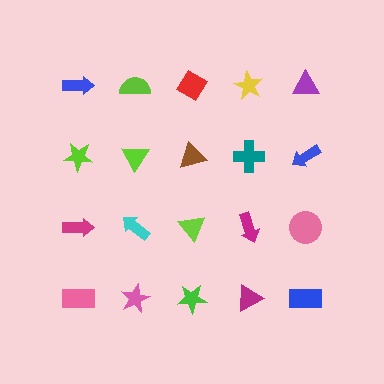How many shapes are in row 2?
5 shapes.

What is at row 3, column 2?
A cyan arrow.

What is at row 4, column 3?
A green star.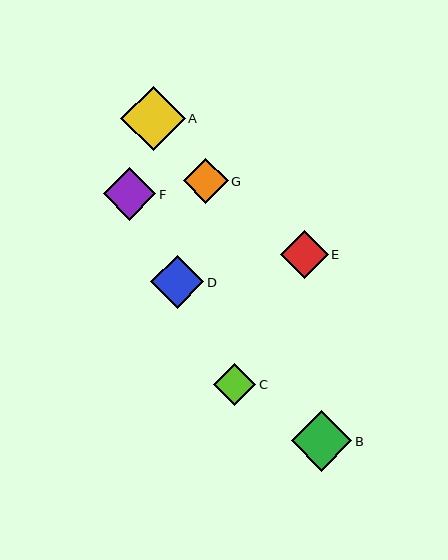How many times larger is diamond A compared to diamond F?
Diamond A is approximately 1.2 times the size of diamond F.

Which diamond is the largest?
Diamond A is the largest with a size of approximately 64 pixels.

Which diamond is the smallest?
Diamond C is the smallest with a size of approximately 42 pixels.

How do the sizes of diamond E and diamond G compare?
Diamond E and diamond G are approximately the same size.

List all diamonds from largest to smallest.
From largest to smallest: A, B, D, F, E, G, C.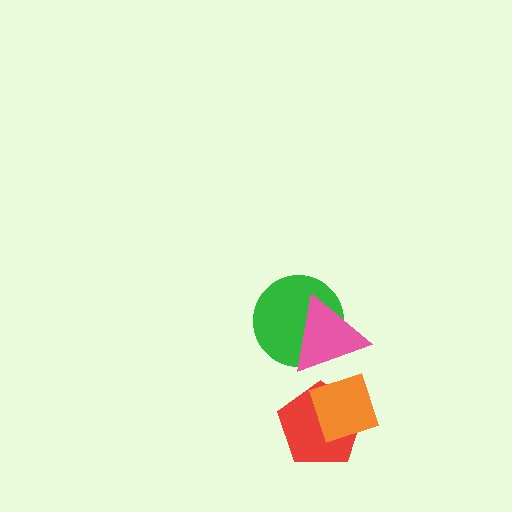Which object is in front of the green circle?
The pink triangle is in front of the green circle.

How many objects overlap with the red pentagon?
1 object overlaps with the red pentagon.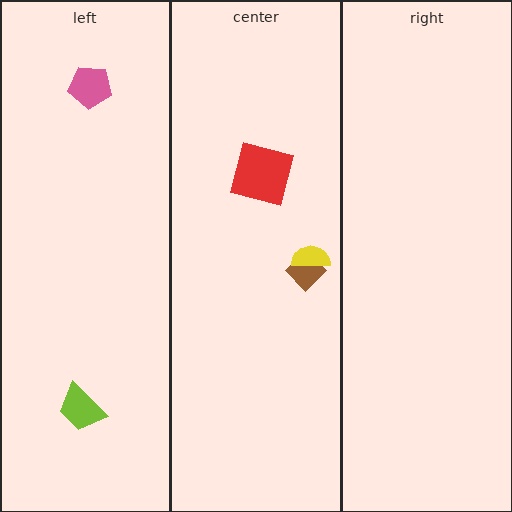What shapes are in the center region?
The brown diamond, the red square, the yellow semicircle.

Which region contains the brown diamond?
The center region.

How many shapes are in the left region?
2.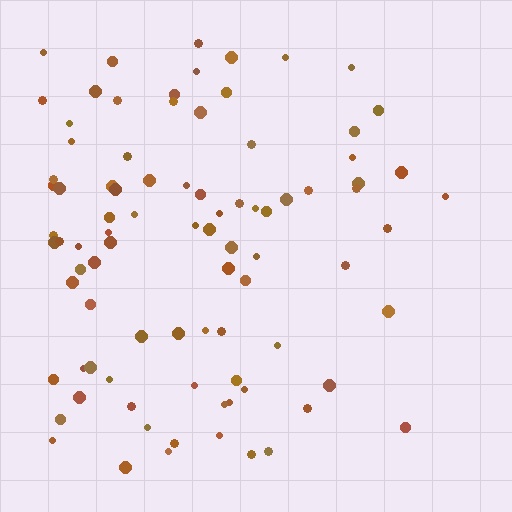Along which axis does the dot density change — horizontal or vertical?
Horizontal.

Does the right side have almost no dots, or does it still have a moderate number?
Still a moderate number, just noticeably fewer than the left.